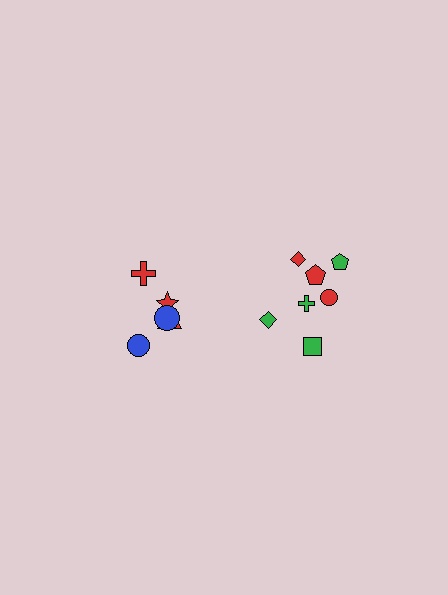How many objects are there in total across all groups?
There are 12 objects.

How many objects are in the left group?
There are 5 objects.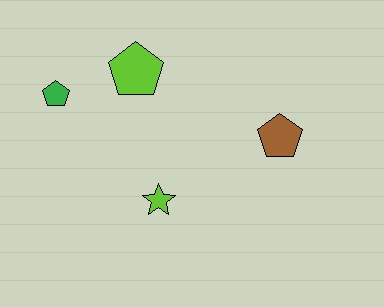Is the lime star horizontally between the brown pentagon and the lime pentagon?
Yes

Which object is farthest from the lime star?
The green pentagon is farthest from the lime star.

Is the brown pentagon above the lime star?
Yes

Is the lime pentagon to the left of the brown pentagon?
Yes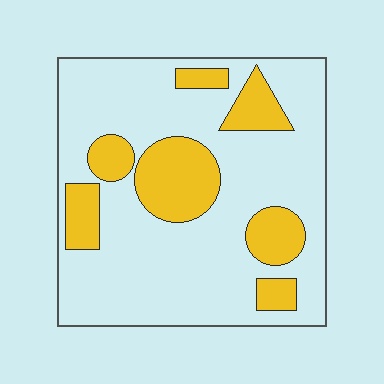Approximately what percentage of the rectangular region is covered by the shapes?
Approximately 25%.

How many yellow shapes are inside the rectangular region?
7.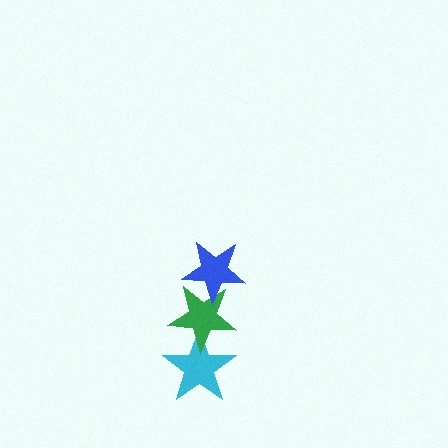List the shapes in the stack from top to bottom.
From top to bottom: the blue star, the green star, the cyan star.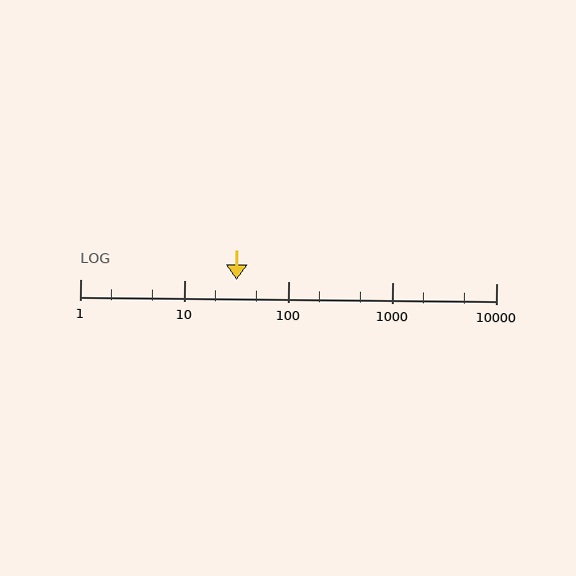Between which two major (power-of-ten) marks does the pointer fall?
The pointer is between 10 and 100.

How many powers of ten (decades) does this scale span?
The scale spans 4 decades, from 1 to 10000.